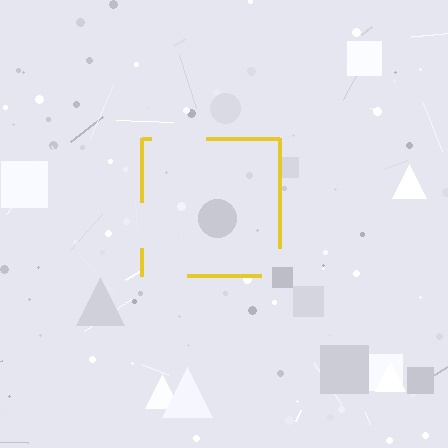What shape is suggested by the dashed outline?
The dashed outline suggests a square.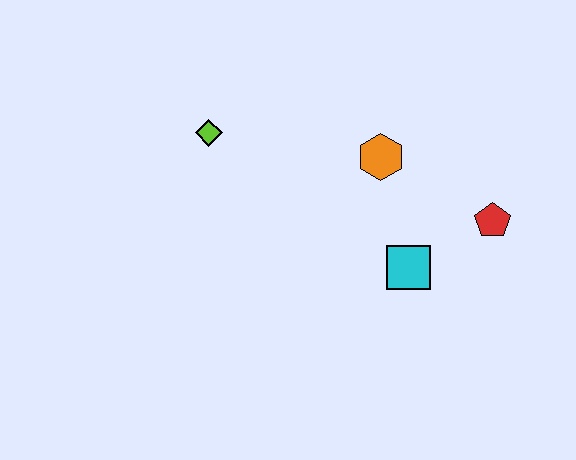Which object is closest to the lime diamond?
The orange hexagon is closest to the lime diamond.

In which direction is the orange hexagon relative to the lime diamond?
The orange hexagon is to the right of the lime diamond.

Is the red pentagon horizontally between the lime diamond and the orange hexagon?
No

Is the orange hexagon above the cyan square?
Yes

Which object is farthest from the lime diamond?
The red pentagon is farthest from the lime diamond.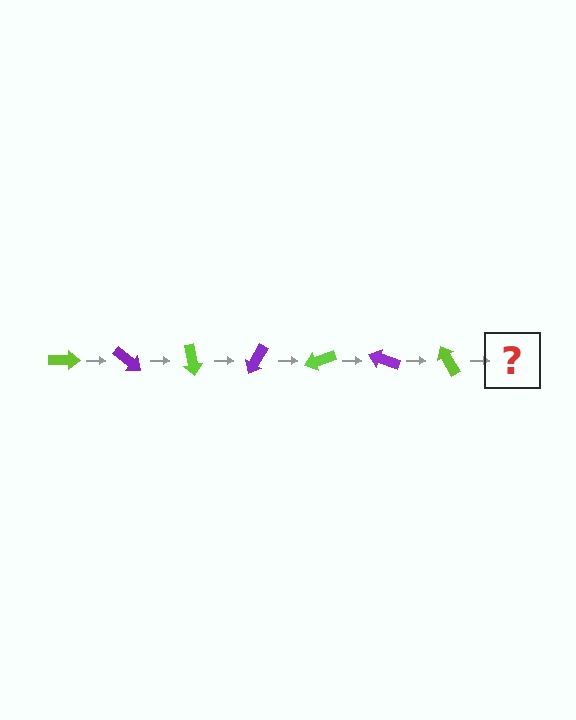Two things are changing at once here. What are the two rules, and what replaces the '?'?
The two rules are that it rotates 40 degrees each step and the color cycles through lime and purple. The '?' should be a purple arrow, rotated 280 degrees from the start.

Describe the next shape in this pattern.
It should be a purple arrow, rotated 280 degrees from the start.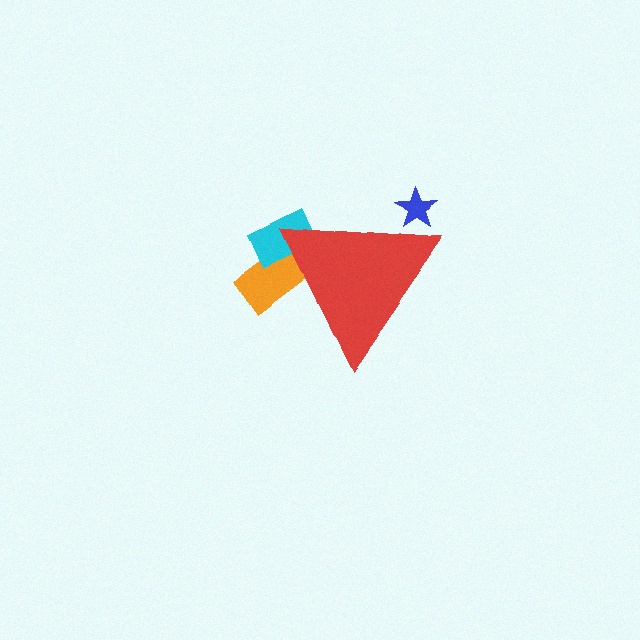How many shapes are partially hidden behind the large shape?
3 shapes are partially hidden.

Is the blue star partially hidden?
Yes, the blue star is partially hidden behind the red triangle.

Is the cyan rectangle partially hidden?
Yes, the cyan rectangle is partially hidden behind the red triangle.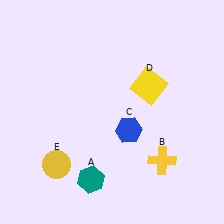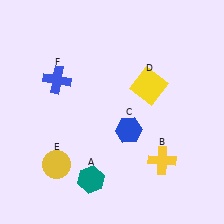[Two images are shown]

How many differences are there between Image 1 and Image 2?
There is 1 difference between the two images.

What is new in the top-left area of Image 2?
A blue cross (F) was added in the top-left area of Image 2.